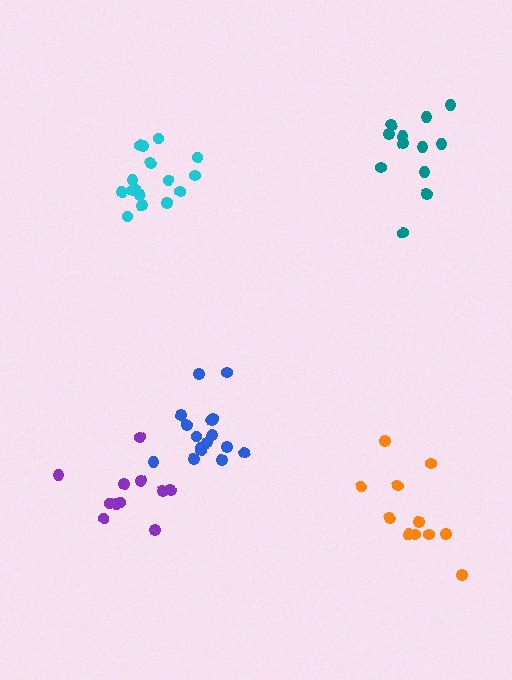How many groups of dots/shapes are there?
There are 5 groups.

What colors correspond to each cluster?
The clusters are colored: orange, cyan, blue, teal, purple.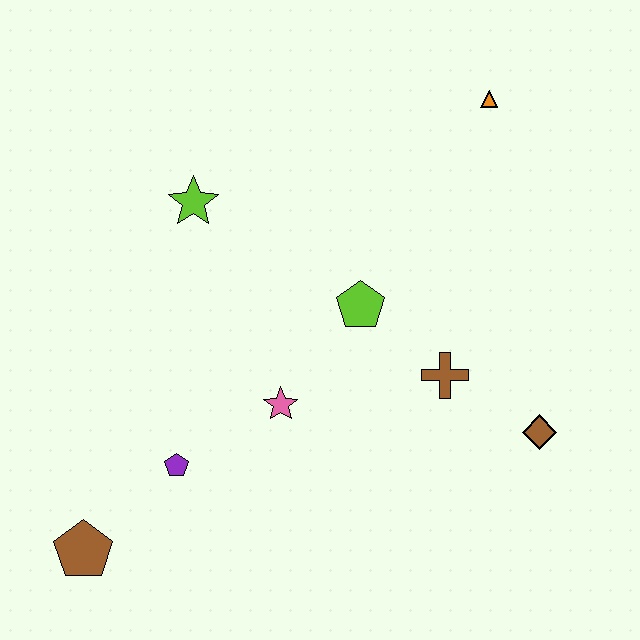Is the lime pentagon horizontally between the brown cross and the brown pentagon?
Yes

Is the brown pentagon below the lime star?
Yes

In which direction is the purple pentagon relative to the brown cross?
The purple pentagon is to the left of the brown cross.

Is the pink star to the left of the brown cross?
Yes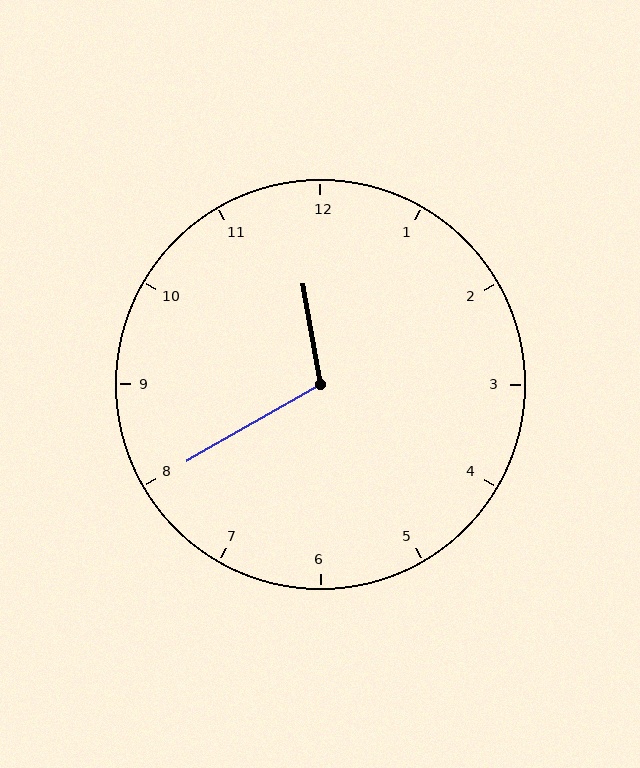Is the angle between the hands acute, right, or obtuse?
It is obtuse.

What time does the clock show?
11:40.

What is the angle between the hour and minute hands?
Approximately 110 degrees.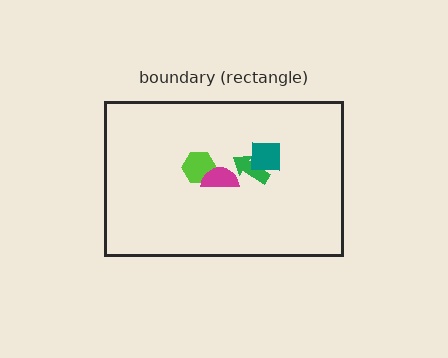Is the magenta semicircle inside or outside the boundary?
Inside.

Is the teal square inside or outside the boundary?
Inside.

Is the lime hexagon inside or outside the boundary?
Inside.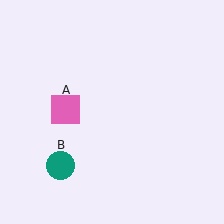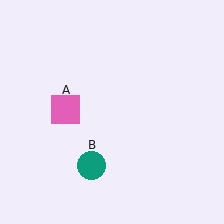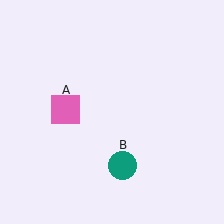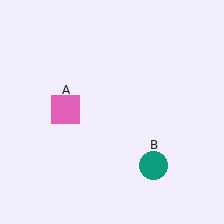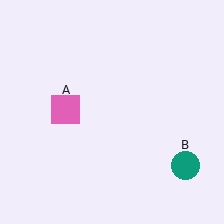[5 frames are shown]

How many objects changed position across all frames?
1 object changed position: teal circle (object B).